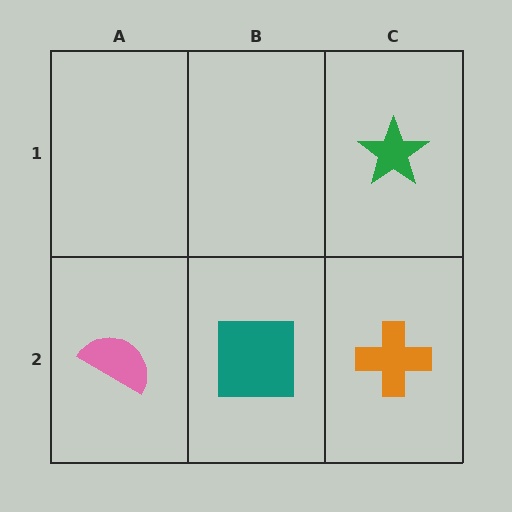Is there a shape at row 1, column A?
No, that cell is empty.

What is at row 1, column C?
A green star.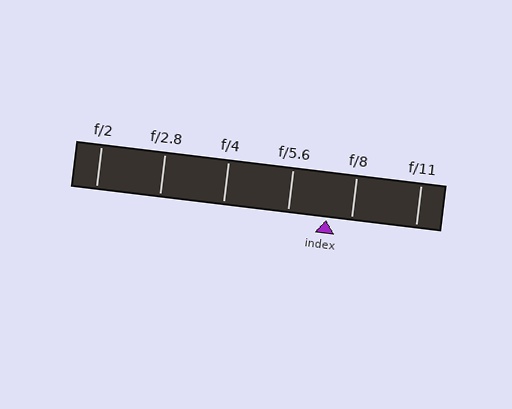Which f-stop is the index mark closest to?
The index mark is closest to f/8.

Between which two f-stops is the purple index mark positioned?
The index mark is between f/5.6 and f/8.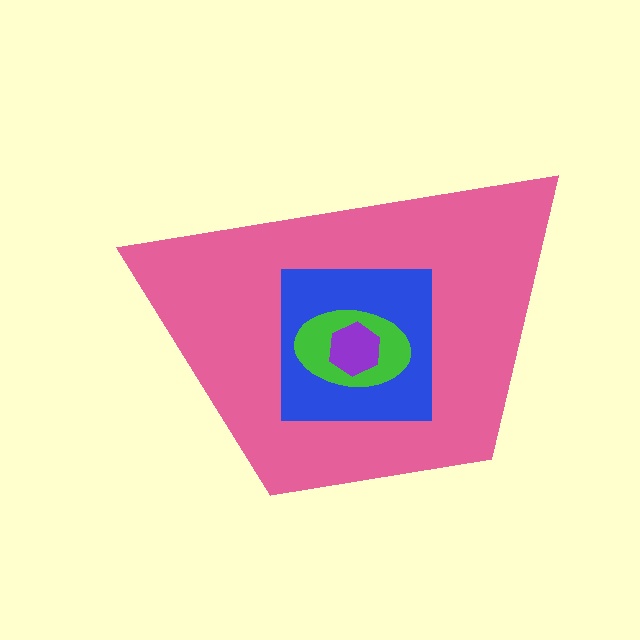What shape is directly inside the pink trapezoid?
The blue square.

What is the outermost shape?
The pink trapezoid.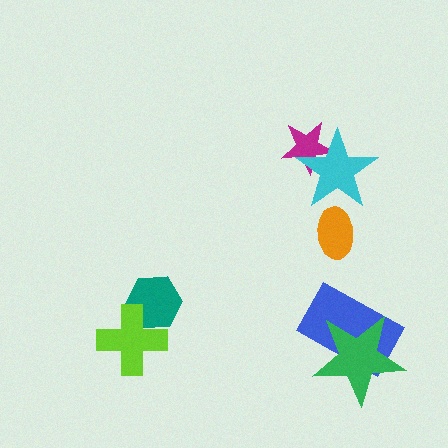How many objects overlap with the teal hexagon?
1 object overlaps with the teal hexagon.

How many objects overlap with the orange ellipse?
1 object overlaps with the orange ellipse.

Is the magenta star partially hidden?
Yes, it is partially covered by another shape.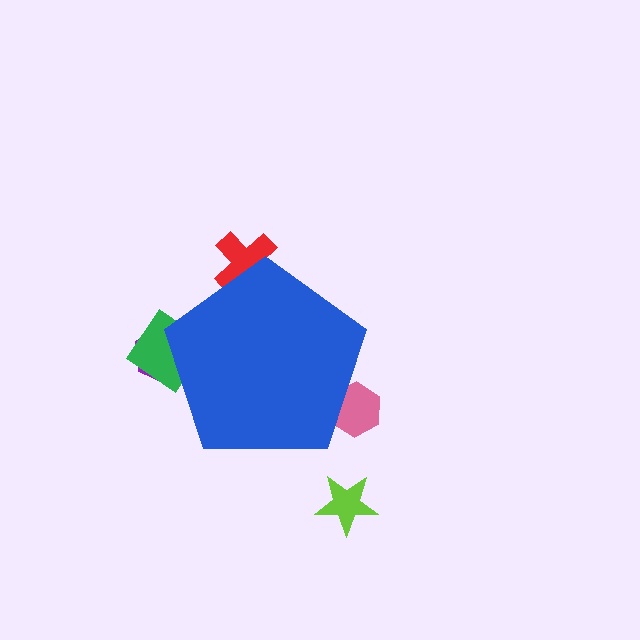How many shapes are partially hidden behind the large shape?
5 shapes are partially hidden.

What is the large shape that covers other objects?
A blue pentagon.